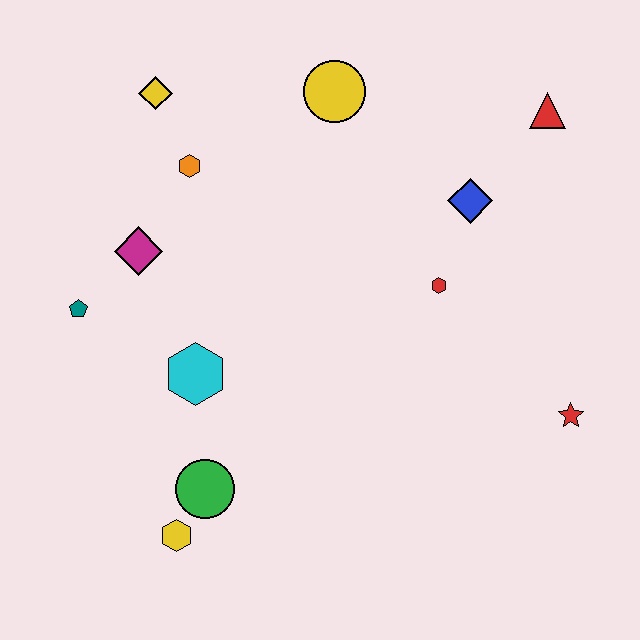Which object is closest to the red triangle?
The blue diamond is closest to the red triangle.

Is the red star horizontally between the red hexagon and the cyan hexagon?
No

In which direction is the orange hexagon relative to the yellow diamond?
The orange hexagon is below the yellow diamond.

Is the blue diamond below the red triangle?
Yes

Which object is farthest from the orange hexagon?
The red star is farthest from the orange hexagon.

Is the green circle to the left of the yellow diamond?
No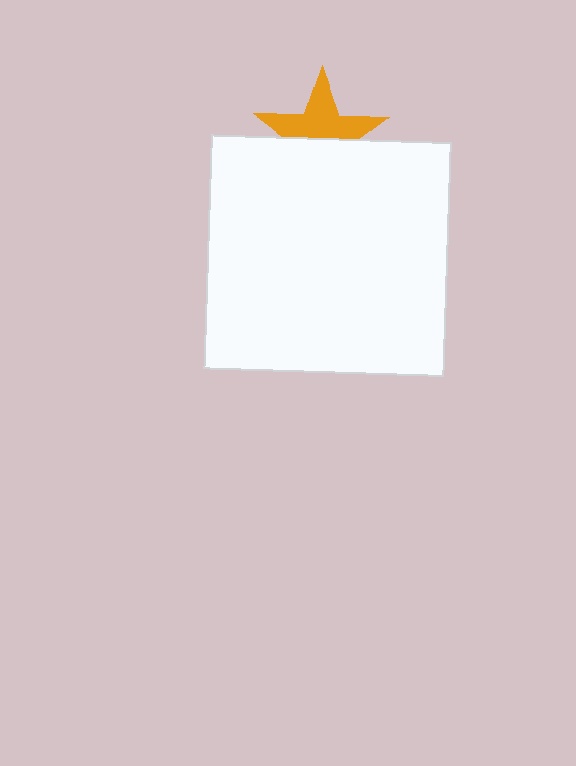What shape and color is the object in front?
The object in front is a white rectangle.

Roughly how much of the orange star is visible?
About half of it is visible (roughly 56%).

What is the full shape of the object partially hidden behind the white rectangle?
The partially hidden object is an orange star.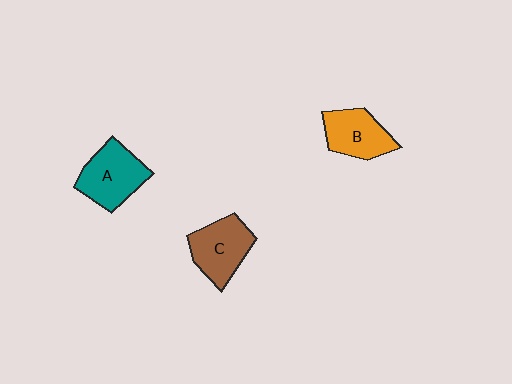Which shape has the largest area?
Shape A (teal).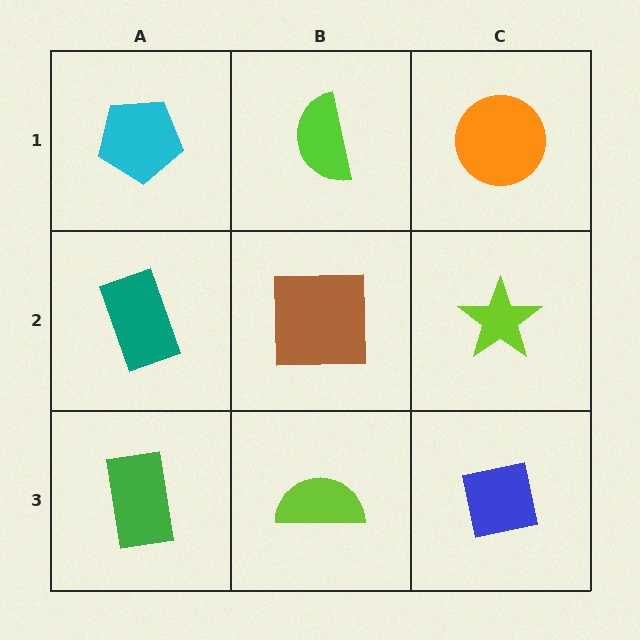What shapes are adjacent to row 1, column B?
A brown square (row 2, column B), a cyan pentagon (row 1, column A), an orange circle (row 1, column C).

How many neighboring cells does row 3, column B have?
3.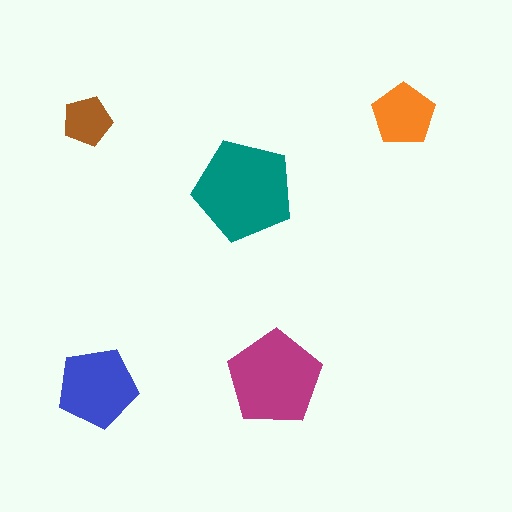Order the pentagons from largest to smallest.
the teal one, the magenta one, the blue one, the orange one, the brown one.